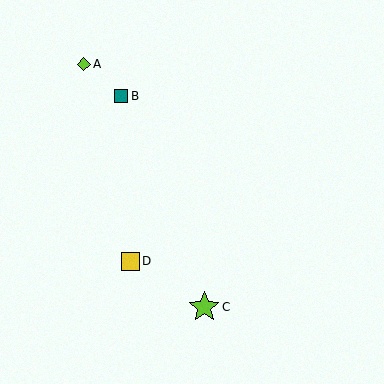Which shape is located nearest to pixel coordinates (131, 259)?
The yellow square (labeled D) at (130, 262) is nearest to that location.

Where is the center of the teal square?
The center of the teal square is at (121, 96).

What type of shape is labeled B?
Shape B is a teal square.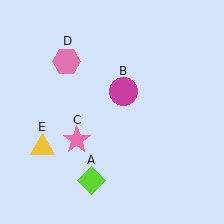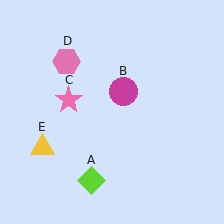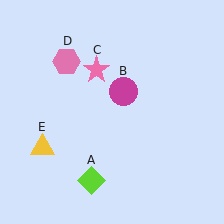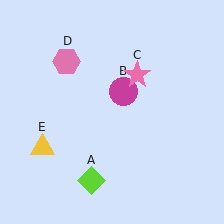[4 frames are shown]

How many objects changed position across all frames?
1 object changed position: pink star (object C).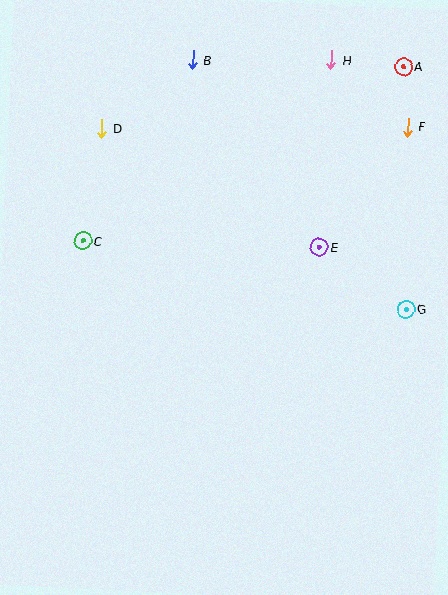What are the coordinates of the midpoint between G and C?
The midpoint between G and C is at (244, 275).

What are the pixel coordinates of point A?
Point A is at (403, 67).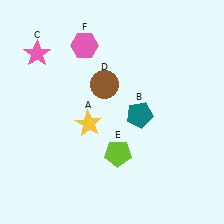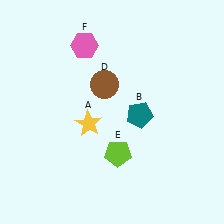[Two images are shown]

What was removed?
The pink star (C) was removed in Image 2.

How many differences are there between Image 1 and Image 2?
There is 1 difference between the two images.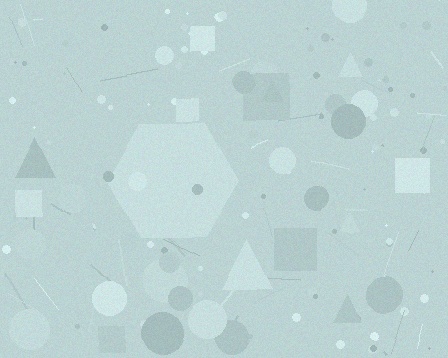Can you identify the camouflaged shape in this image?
The camouflaged shape is a hexagon.